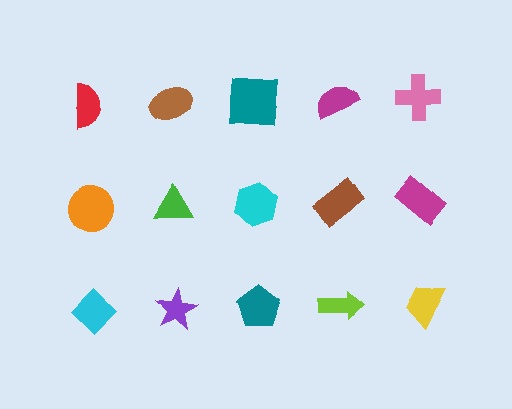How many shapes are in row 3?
5 shapes.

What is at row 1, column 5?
A pink cross.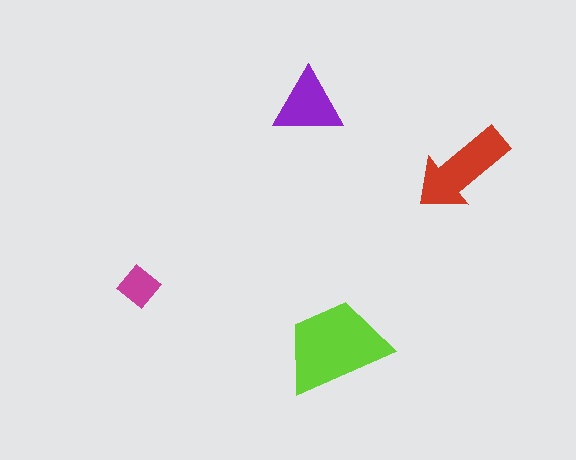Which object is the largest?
The lime trapezoid.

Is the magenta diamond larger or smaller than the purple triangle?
Smaller.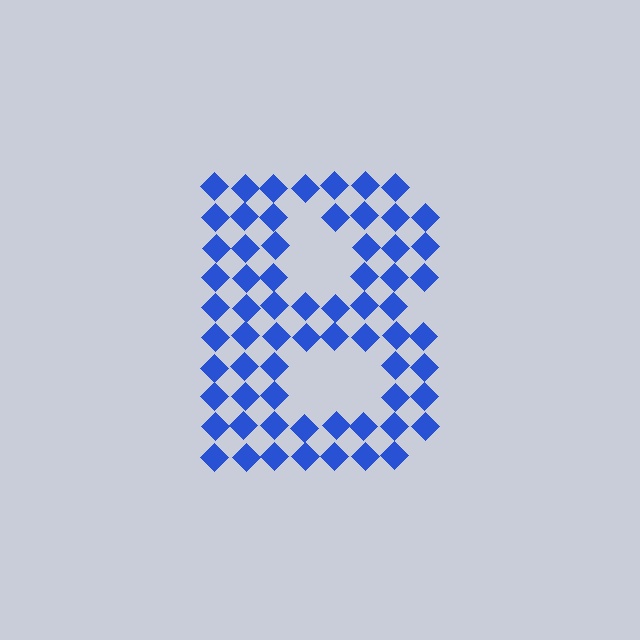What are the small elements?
The small elements are diamonds.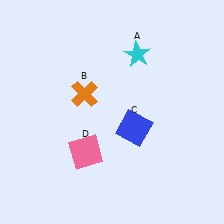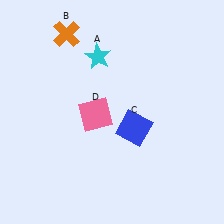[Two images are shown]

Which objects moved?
The objects that moved are: the cyan star (A), the orange cross (B), the pink square (D).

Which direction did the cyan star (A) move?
The cyan star (A) moved left.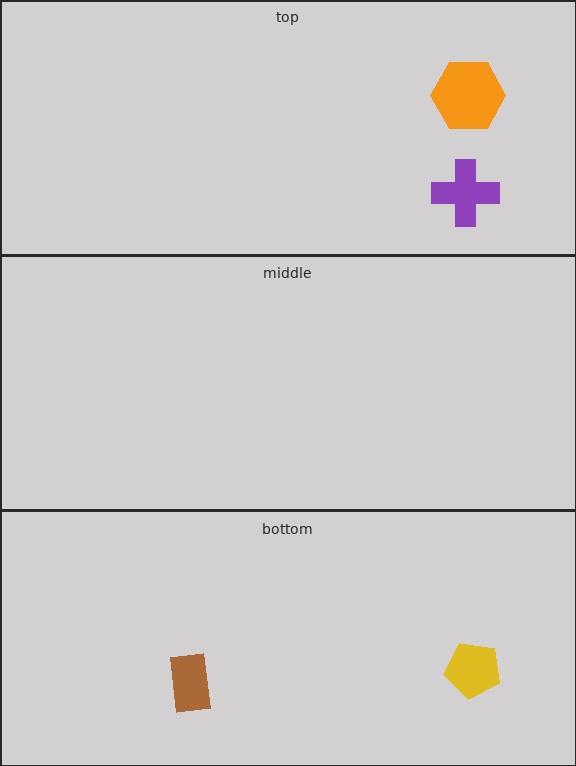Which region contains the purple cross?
The top region.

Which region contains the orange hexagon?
The top region.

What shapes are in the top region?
The orange hexagon, the purple cross.